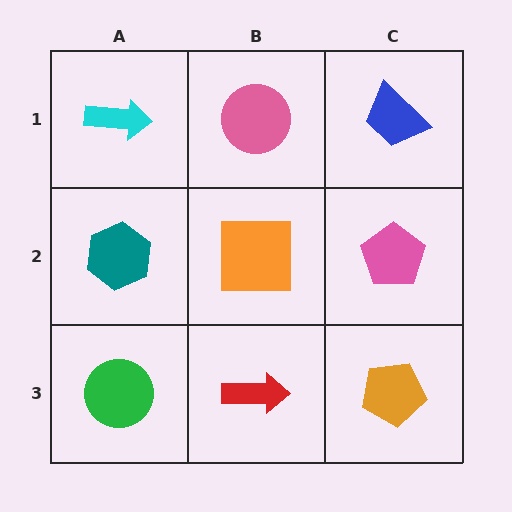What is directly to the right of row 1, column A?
A pink circle.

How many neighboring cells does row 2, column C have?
3.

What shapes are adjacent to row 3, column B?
An orange square (row 2, column B), a green circle (row 3, column A), an orange pentagon (row 3, column C).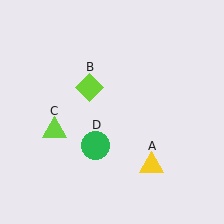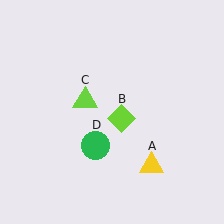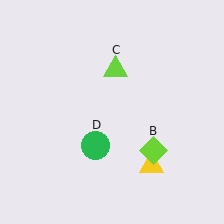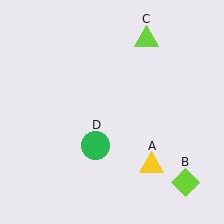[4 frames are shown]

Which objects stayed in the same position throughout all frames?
Yellow triangle (object A) and green circle (object D) remained stationary.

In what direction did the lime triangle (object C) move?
The lime triangle (object C) moved up and to the right.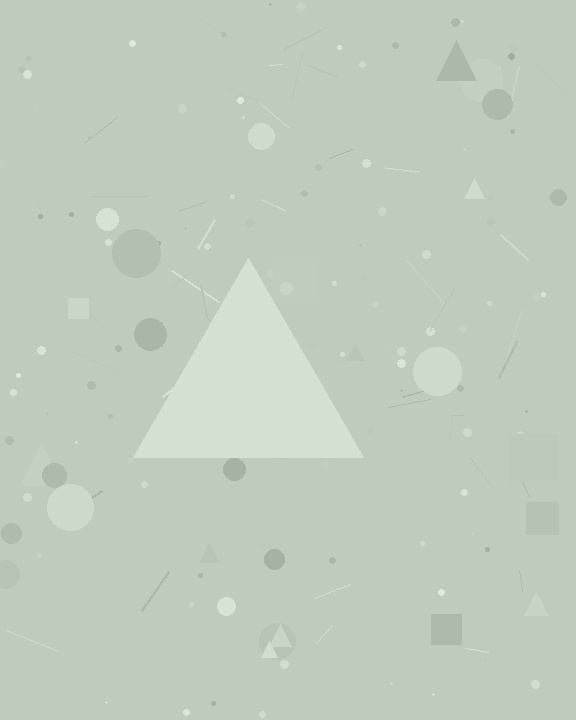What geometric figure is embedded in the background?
A triangle is embedded in the background.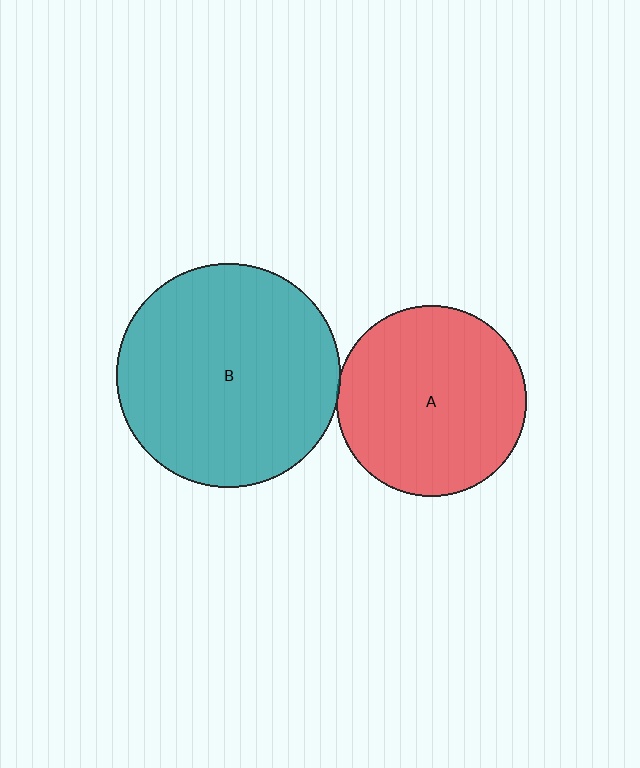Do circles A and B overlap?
Yes.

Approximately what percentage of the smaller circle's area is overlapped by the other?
Approximately 5%.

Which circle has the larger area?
Circle B (teal).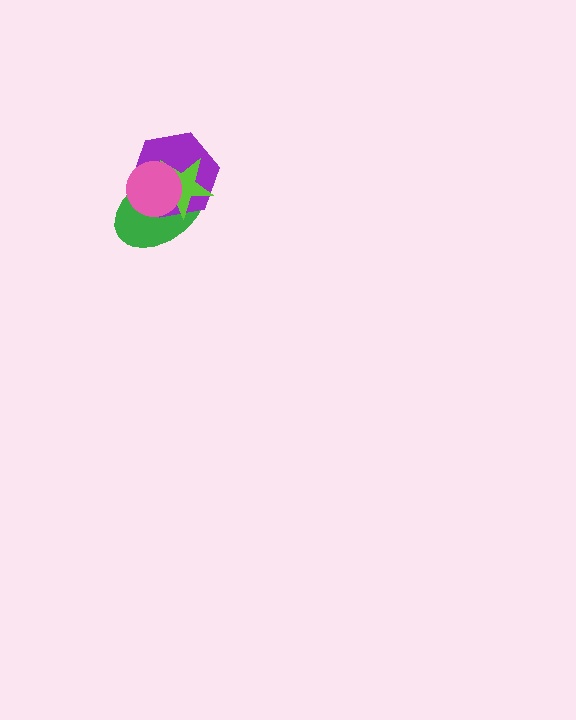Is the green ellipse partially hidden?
Yes, it is partially covered by another shape.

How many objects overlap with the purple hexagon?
3 objects overlap with the purple hexagon.